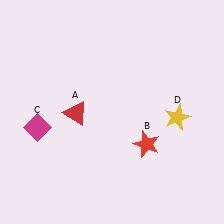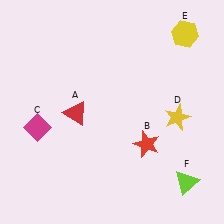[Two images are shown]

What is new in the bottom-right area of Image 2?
A lime triangle (F) was added in the bottom-right area of Image 2.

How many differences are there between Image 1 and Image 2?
There are 2 differences between the two images.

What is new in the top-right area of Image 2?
A yellow hexagon (E) was added in the top-right area of Image 2.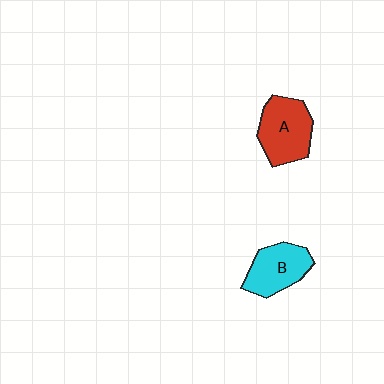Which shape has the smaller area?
Shape B (cyan).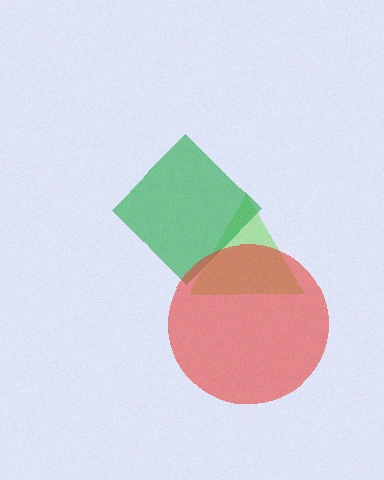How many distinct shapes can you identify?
There are 3 distinct shapes: a lime triangle, a green diamond, a red circle.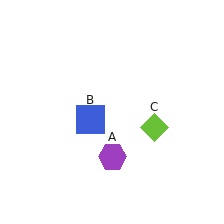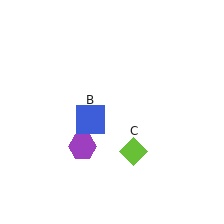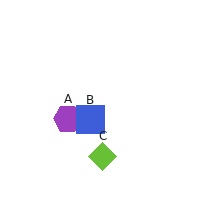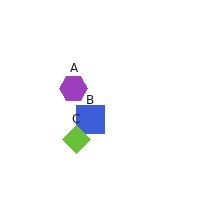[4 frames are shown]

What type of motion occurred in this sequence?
The purple hexagon (object A), lime diamond (object C) rotated clockwise around the center of the scene.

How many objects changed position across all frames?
2 objects changed position: purple hexagon (object A), lime diamond (object C).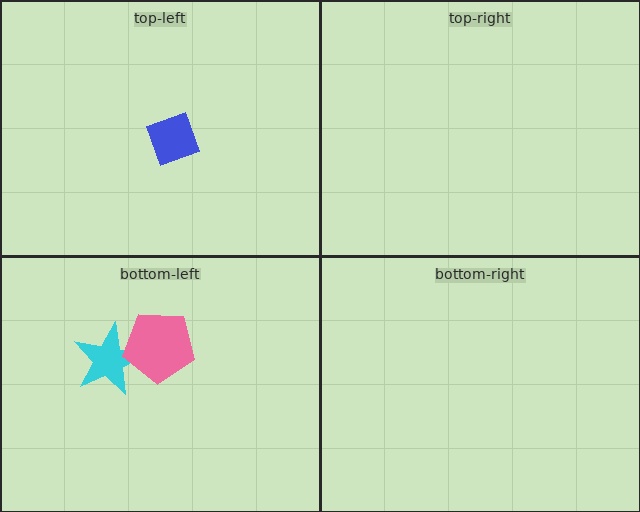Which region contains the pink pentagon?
The bottom-left region.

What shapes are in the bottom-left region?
The cyan star, the pink pentagon.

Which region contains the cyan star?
The bottom-left region.